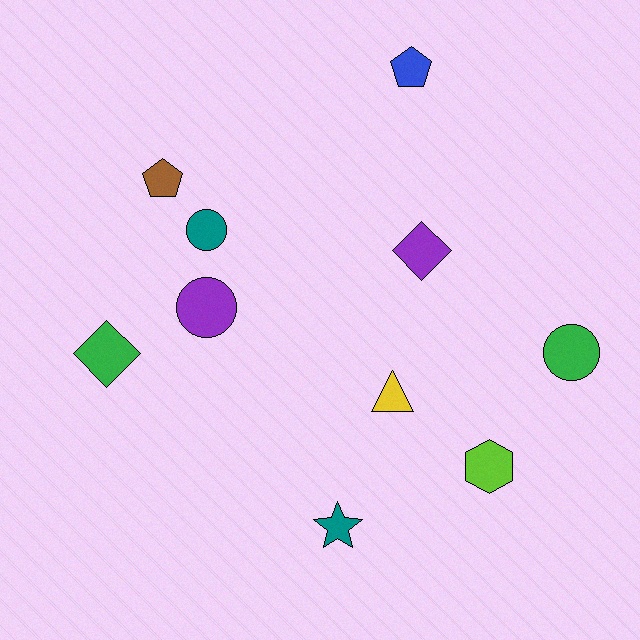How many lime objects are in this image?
There is 1 lime object.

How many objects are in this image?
There are 10 objects.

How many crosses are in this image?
There are no crosses.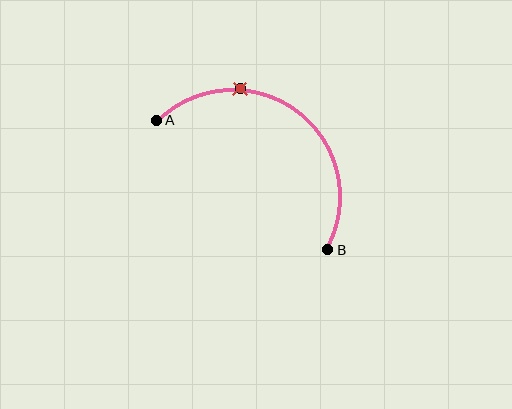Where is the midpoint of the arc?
The arc midpoint is the point on the curve farthest from the straight line joining A and B. It sits above and to the right of that line.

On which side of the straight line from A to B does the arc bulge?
The arc bulges above and to the right of the straight line connecting A and B.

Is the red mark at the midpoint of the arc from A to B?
No. The red mark lies on the arc but is closer to endpoint A. The arc midpoint would be at the point on the curve equidistant along the arc from both A and B.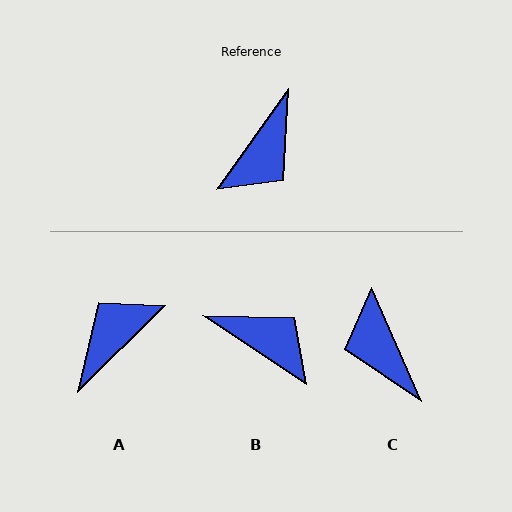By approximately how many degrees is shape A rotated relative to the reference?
Approximately 170 degrees counter-clockwise.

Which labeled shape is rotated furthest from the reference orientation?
A, about 170 degrees away.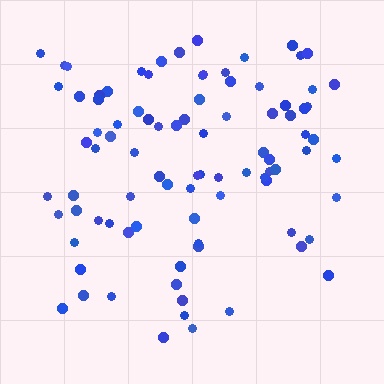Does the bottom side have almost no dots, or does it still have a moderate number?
Still a moderate number, just noticeably fewer than the top.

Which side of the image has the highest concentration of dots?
The top.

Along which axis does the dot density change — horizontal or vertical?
Vertical.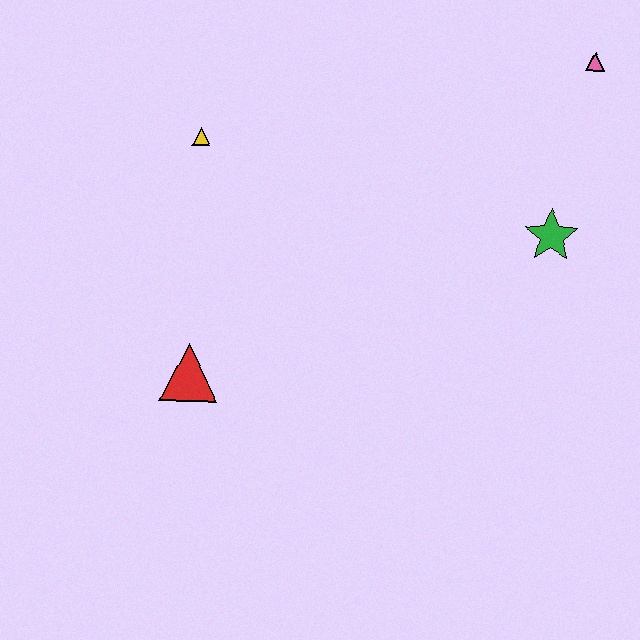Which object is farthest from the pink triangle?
The red triangle is farthest from the pink triangle.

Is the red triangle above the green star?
No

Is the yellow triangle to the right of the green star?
No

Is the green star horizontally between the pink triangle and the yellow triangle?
Yes